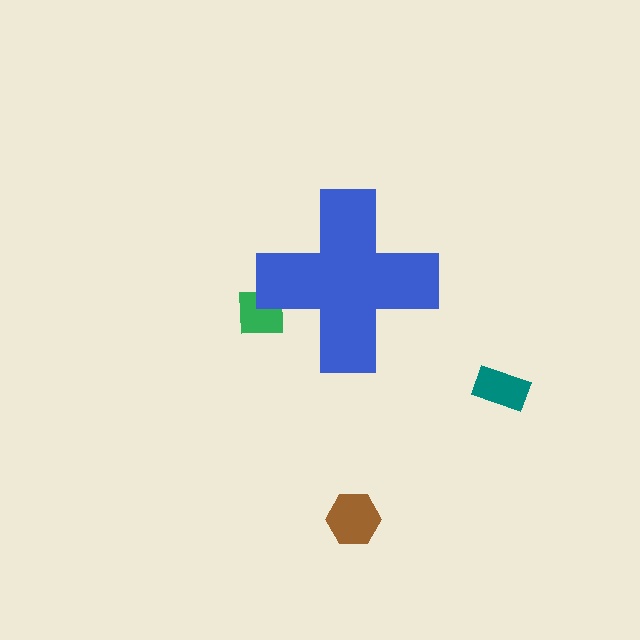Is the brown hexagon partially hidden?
No, the brown hexagon is fully visible.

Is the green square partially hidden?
Yes, the green square is partially hidden behind the blue cross.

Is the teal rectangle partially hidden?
No, the teal rectangle is fully visible.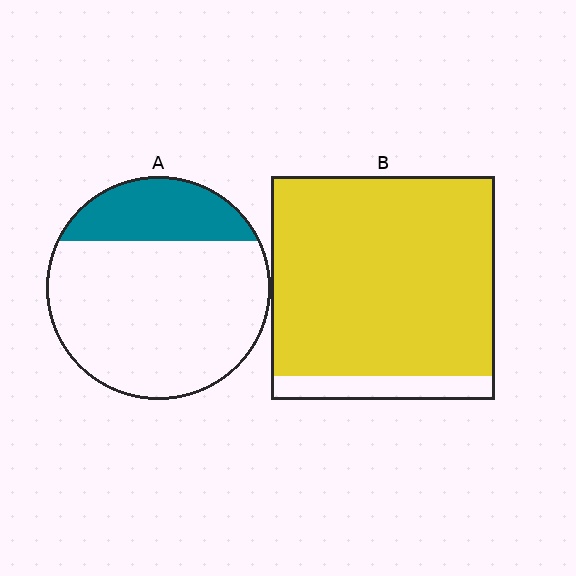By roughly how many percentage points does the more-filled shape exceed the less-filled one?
By roughly 65 percentage points (B over A).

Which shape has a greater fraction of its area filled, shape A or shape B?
Shape B.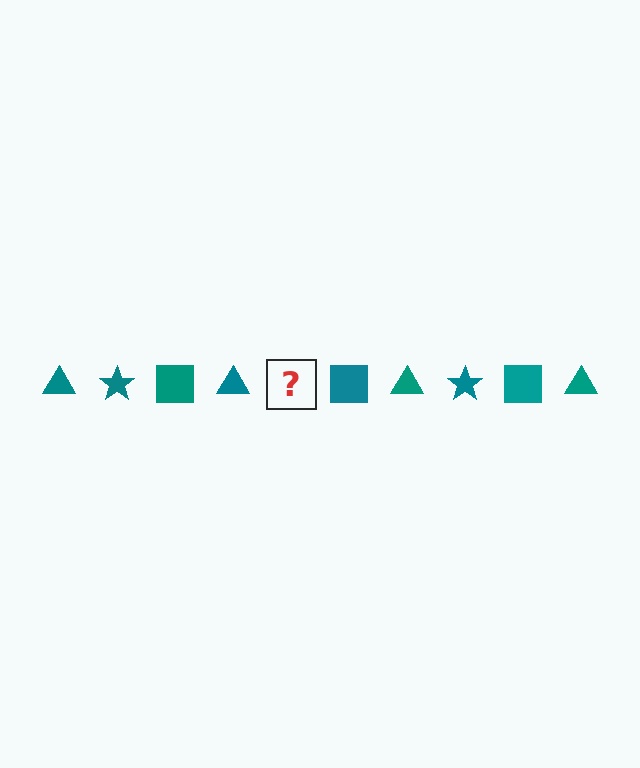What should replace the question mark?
The question mark should be replaced with a teal star.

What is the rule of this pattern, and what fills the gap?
The rule is that the pattern cycles through triangle, star, square shapes in teal. The gap should be filled with a teal star.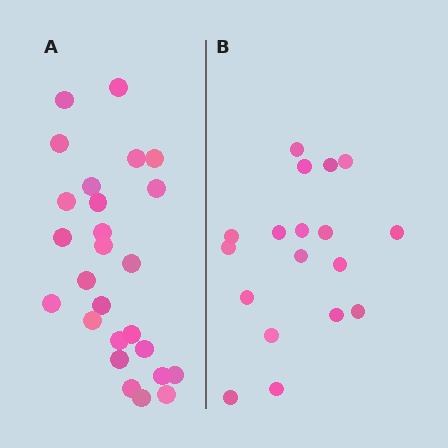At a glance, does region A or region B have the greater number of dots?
Region A (the left region) has more dots.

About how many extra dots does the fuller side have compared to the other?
Region A has roughly 8 or so more dots than region B.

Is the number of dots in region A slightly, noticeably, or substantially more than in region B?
Region A has noticeably more, but not dramatically so. The ratio is roughly 1.4 to 1.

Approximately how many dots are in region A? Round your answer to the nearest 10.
About 30 dots. (The exact count is 26, which rounds to 30.)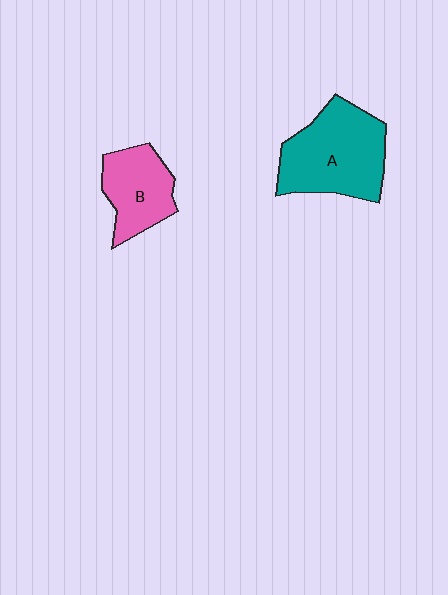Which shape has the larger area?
Shape A (teal).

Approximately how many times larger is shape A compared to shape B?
Approximately 1.6 times.